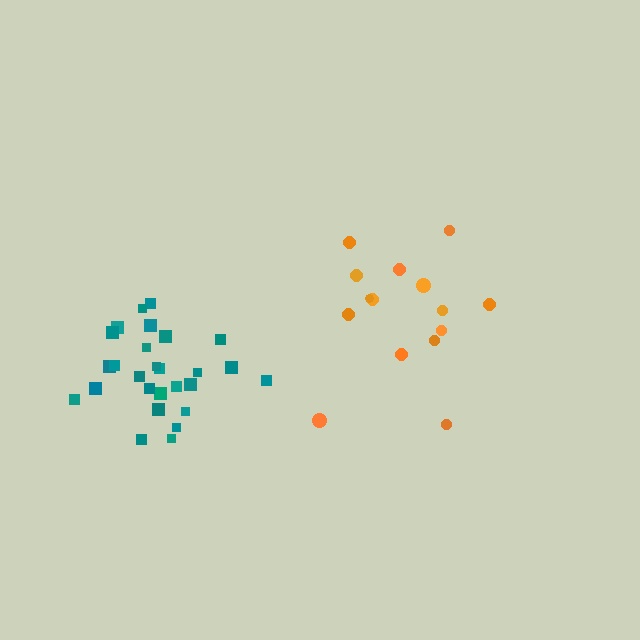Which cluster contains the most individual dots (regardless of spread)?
Teal (27).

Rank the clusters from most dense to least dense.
teal, orange.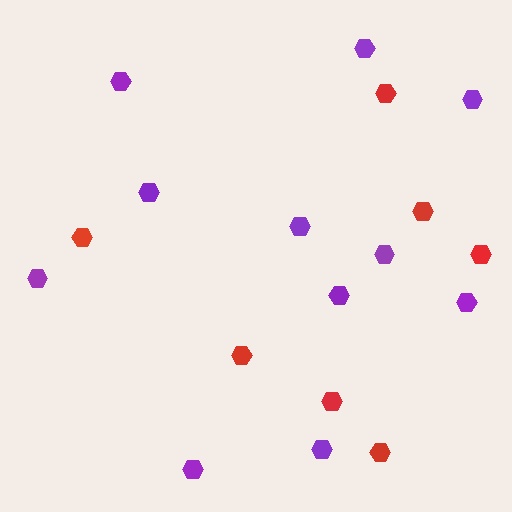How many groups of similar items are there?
There are 2 groups: one group of red hexagons (7) and one group of purple hexagons (11).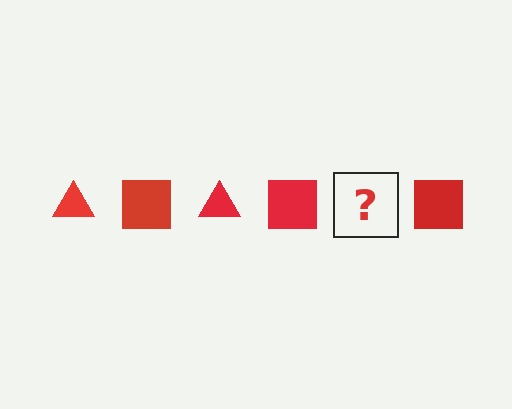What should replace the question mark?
The question mark should be replaced with a red triangle.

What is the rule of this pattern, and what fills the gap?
The rule is that the pattern cycles through triangle, square shapes in red. The gap should be filled with a red triangle.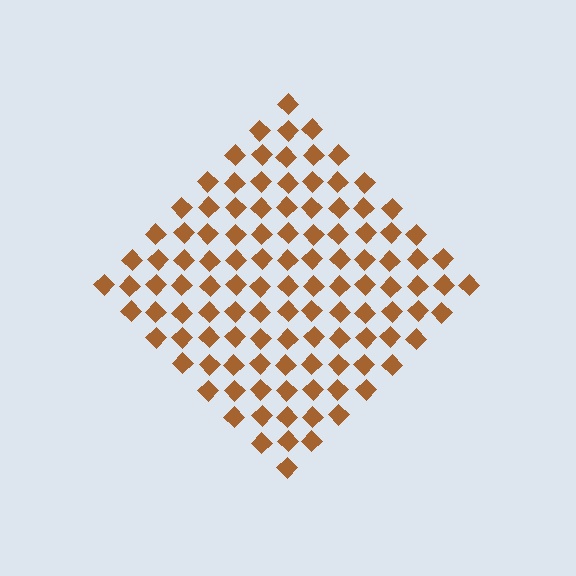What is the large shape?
The large shape is a diamond.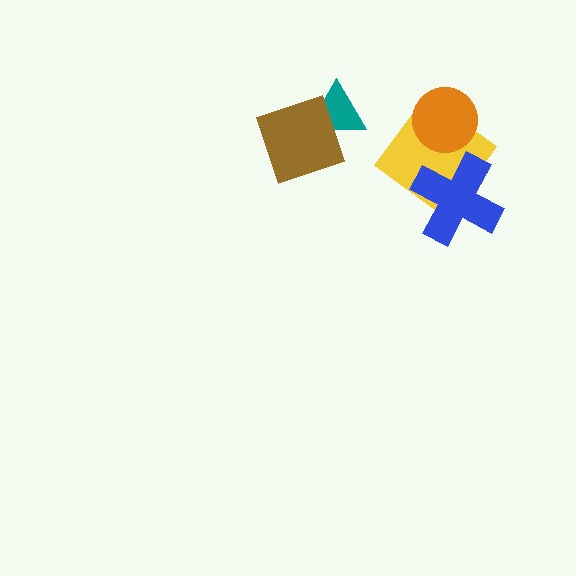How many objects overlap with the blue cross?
1 object overlaps with the blue cross.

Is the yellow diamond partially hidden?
Yes, it is partially covered by another shape.